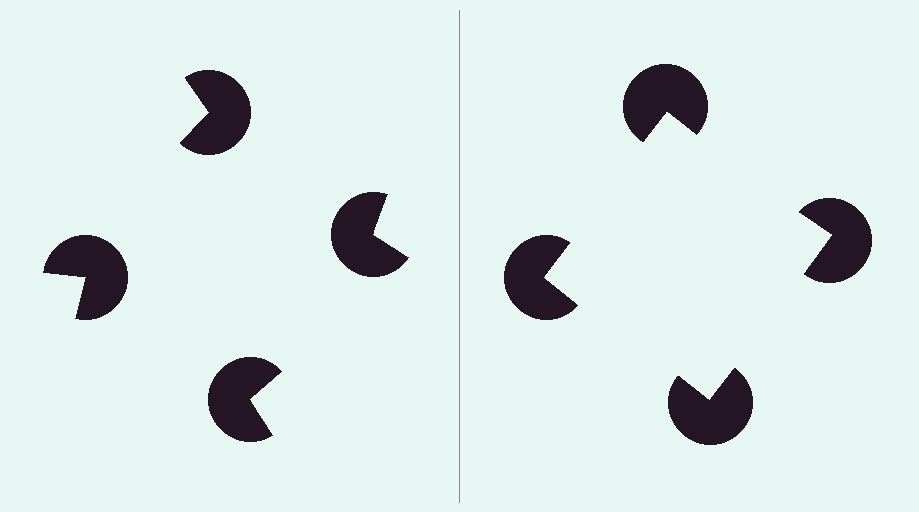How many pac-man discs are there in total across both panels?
8 — 4 on each side.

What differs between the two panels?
The pac-man discs are positioned identically on both sides; only the wedge orientations differ. On the right they align to a square; on the left they are misaligned.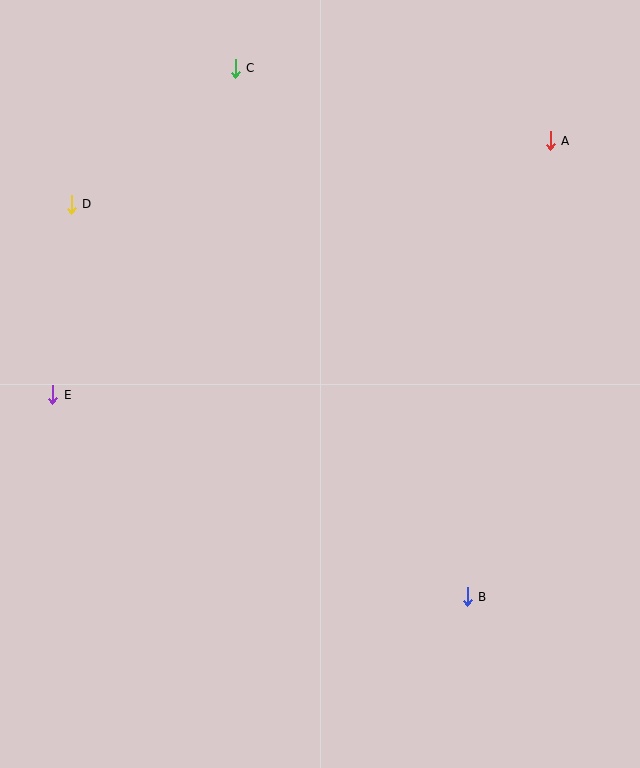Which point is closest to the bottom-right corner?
Point B is closest to the bottom-right corner.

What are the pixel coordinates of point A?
Point A is at (550, 141).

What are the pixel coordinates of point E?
Point E is at (53, 395).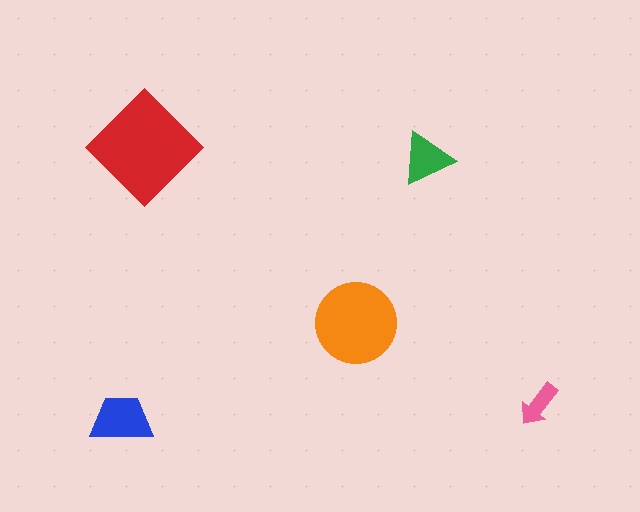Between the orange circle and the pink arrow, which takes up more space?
The orange circle.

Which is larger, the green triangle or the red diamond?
The red diamond.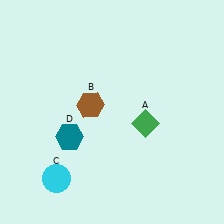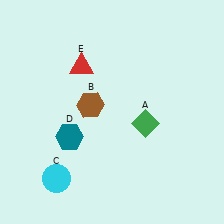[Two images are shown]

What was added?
A red triangle (E) was added in Image 2.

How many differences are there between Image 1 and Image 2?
There is 1 difference between the two images.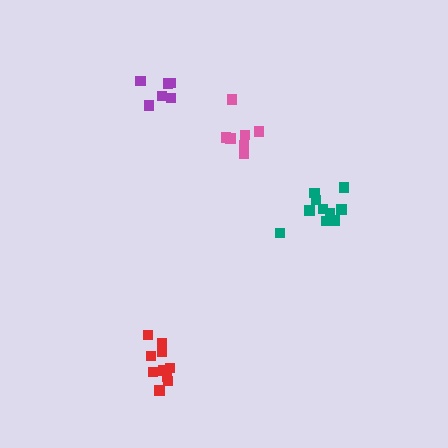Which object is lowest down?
The red cluster is bottommost.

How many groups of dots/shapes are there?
There are 4 groups.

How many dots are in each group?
Group 1: 6 dots, Group 2: 10 dots, Group 3: 7 dots, Group 4: 10 dots (33 total).